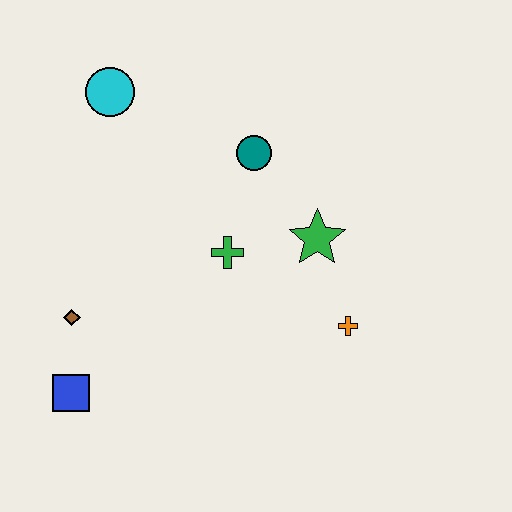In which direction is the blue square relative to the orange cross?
The blue square is to the left of the orange cross.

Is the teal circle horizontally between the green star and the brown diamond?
Yes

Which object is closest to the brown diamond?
The blue square is closest to the brown diamond.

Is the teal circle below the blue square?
No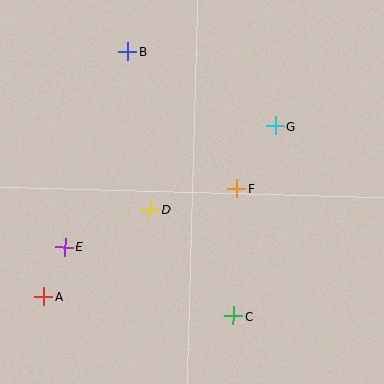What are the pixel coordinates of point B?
Point B is at (128, 52).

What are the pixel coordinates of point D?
Point D is at (150, 210).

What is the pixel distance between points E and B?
The distance between E and B is 205 pixels.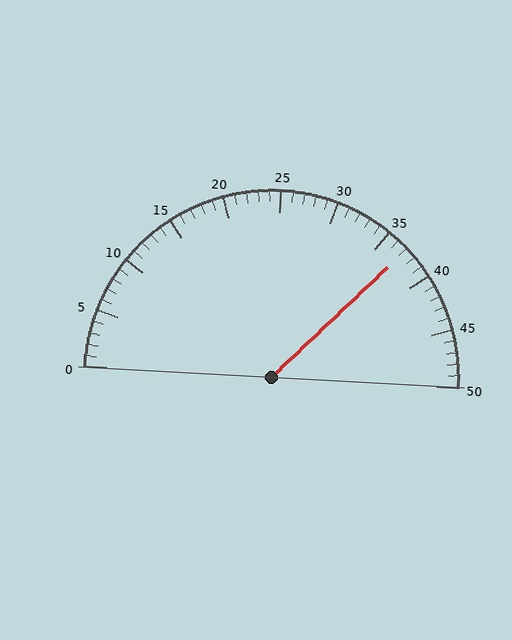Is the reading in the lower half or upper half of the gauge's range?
The reading is in the upper half of the range (0 to 50).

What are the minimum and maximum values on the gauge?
The gauge ranges from 0 to 50.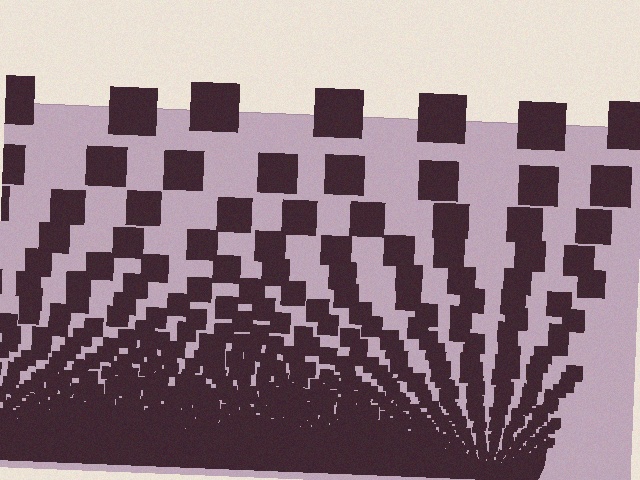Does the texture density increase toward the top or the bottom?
Density increases toward the bottom.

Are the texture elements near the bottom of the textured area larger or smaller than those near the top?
Smaller. The gradient is inverted — elements near the bottom are smaller and denser.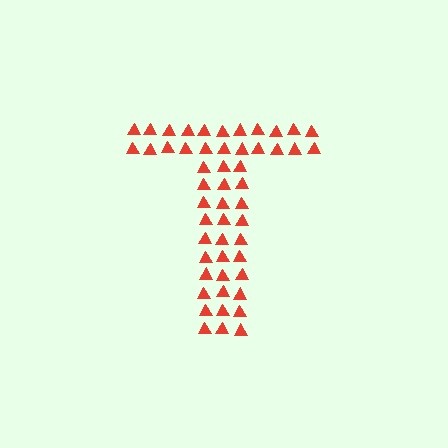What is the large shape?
The large shape is the letter T.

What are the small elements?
The small elements are triangles.